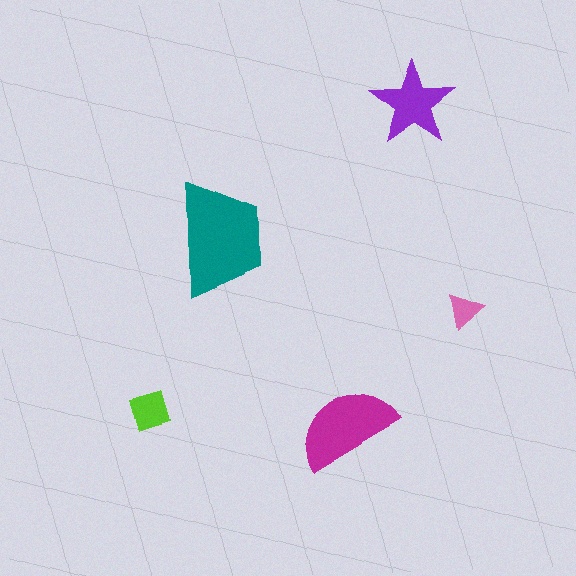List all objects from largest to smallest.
The teal trapezoid, the magenta semicircle, the purple star, the lime square, the pink triangle.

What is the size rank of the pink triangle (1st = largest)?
5th.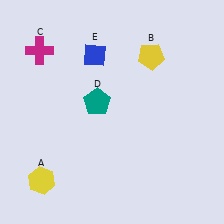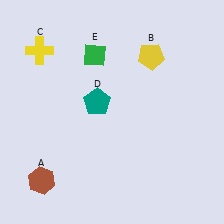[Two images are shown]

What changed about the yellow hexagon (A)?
In Image 1, A is yellow. In Image 2, it changed to brown.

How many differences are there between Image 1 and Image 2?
There are 3 differences between the two images.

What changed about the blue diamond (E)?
In Image 1, E is blue. In Image 2, it changed to green.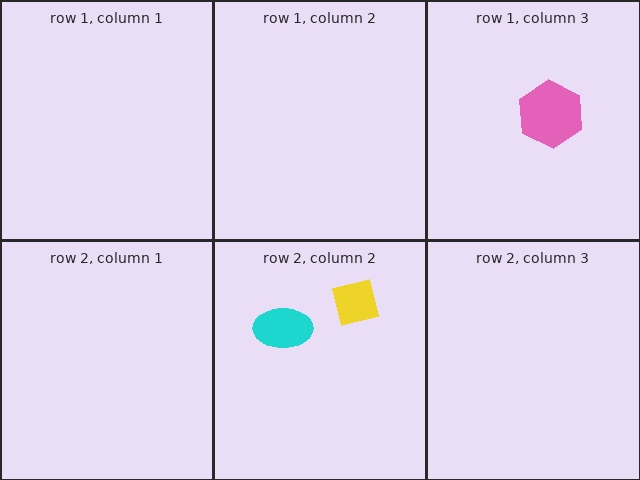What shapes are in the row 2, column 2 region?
The yellow square, the cyan ellipse.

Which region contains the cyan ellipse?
The row 2, column 2 region.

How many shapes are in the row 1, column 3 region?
1.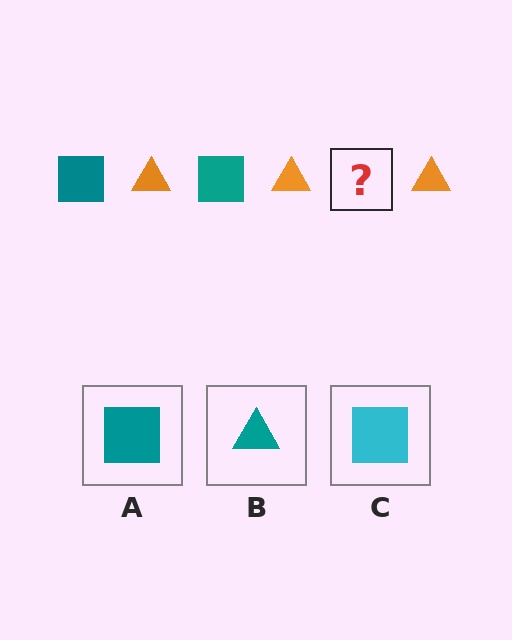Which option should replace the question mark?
Option A.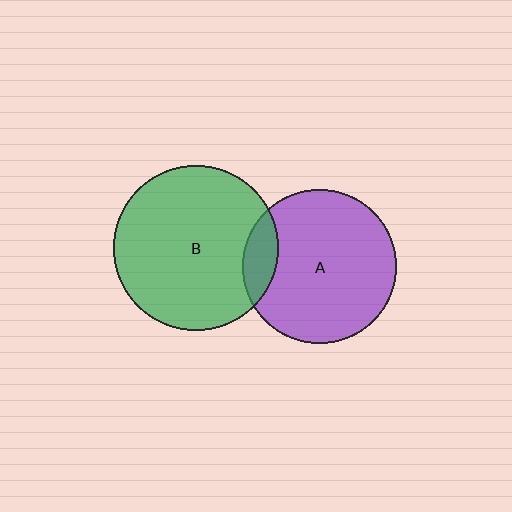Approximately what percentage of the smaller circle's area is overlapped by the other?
Approximately 10%.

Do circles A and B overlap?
Yes.